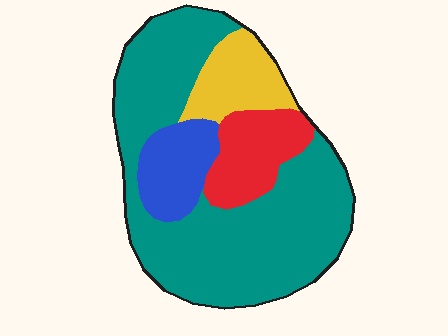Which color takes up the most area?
Teal, at roughly 60%.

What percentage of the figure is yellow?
Yellow takes up less than a quarter of the figure.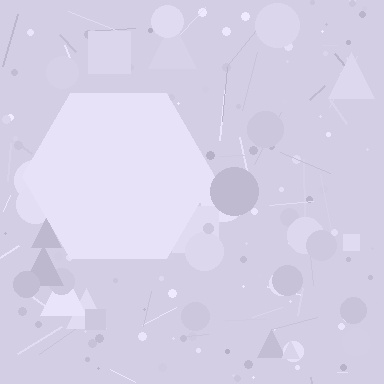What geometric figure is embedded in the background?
A hexagon is embedded in the background.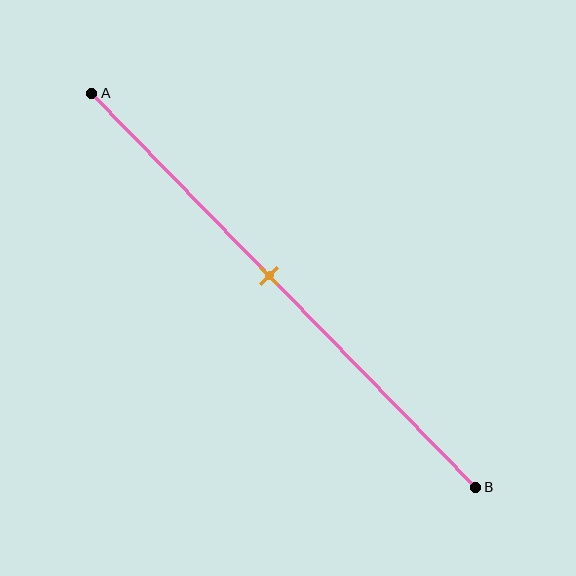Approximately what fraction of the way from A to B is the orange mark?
The orange mark is approximately 45% of the way from A to B.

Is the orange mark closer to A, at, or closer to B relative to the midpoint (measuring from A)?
The orange mark is closer to point A than the midpoint of segment AB.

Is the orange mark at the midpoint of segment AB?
No, the mark is at about 45% from A, not at the 50% midpoint.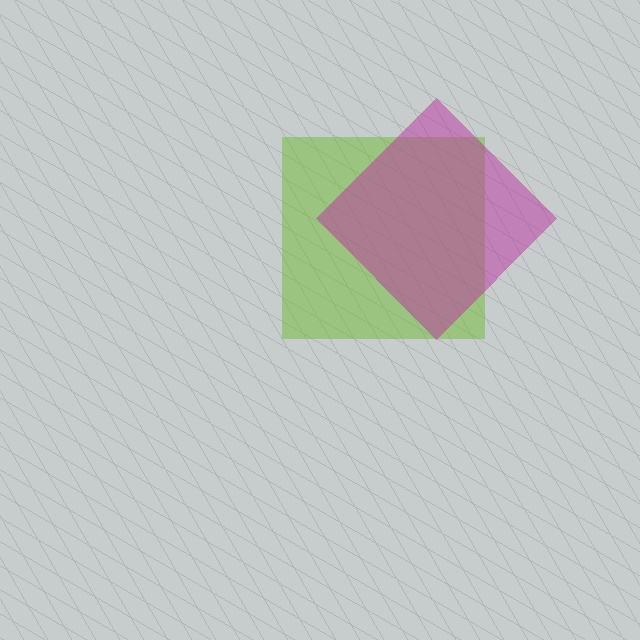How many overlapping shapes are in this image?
There are 2 overlapping shapes in the image.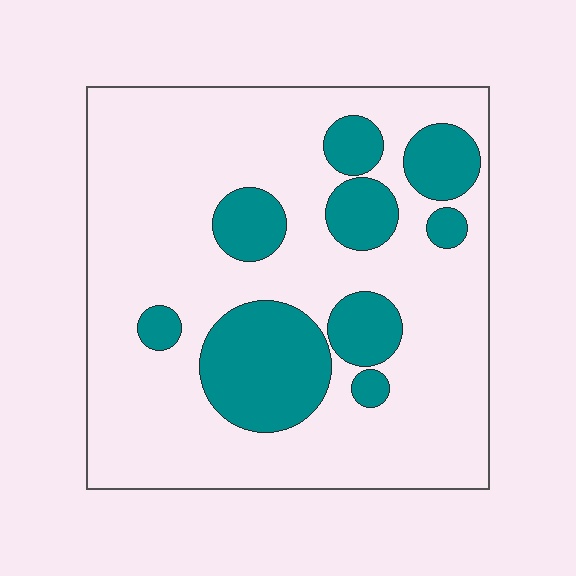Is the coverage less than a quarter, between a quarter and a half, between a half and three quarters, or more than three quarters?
Less than a quarter.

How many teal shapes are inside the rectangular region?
9.